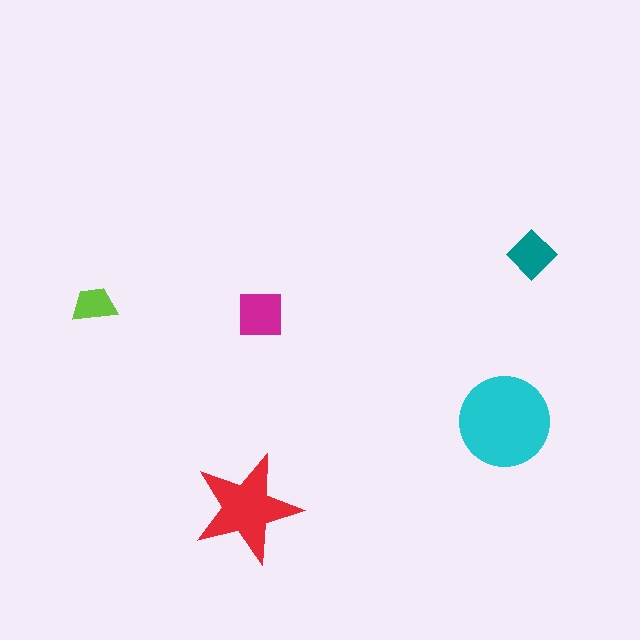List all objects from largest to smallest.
The cyan circle, the red star, the magenta square, the teal diamond, the lime trapezoid.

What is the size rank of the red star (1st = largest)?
2nd.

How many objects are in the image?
There are 5 objects in the image.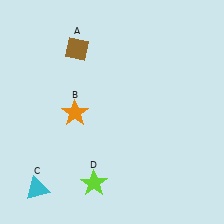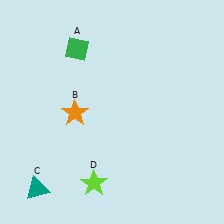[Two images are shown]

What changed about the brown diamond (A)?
In Image 1, A is brown. In Image 2, it changed to green.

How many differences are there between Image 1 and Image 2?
There are 2 differences between the two images.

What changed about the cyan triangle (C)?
In Image 1, C is cyan. In Image 2, it changed to teal.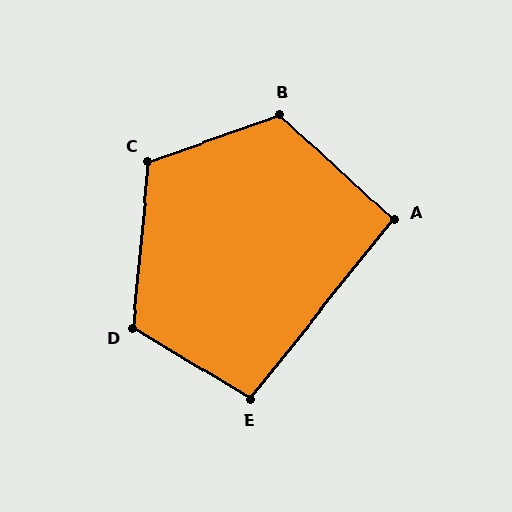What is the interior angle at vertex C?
Approximately 115 degrees (obtuse).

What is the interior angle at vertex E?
Approximately 98 degrees (obtuse).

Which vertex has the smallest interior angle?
A, at approximately 93 degrees.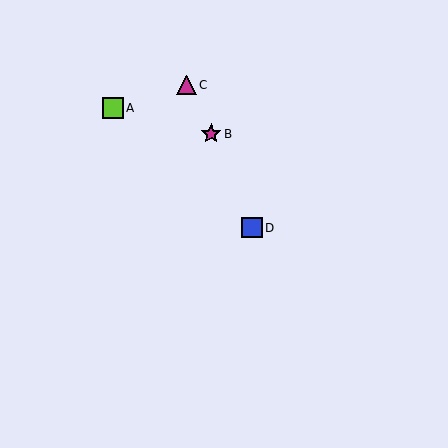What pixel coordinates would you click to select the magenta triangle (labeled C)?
Click at (187, 85) to select the magenta triangle C.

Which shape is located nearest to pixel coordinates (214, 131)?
The magenta star (labeled B) at (211, 134) is nearest to that location.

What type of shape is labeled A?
Shape A is a lime square.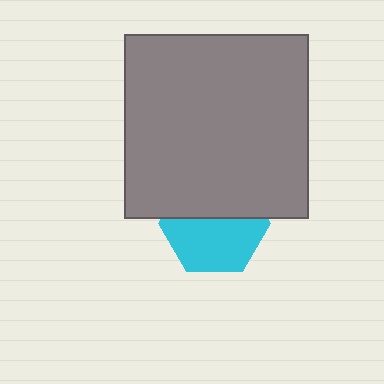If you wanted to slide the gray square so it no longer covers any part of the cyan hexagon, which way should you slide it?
Slide it up — that is the most direct way to separate the two shapes.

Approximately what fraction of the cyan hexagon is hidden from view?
Roughly 45% of the cyan hexagon is hidden behind the gray square.